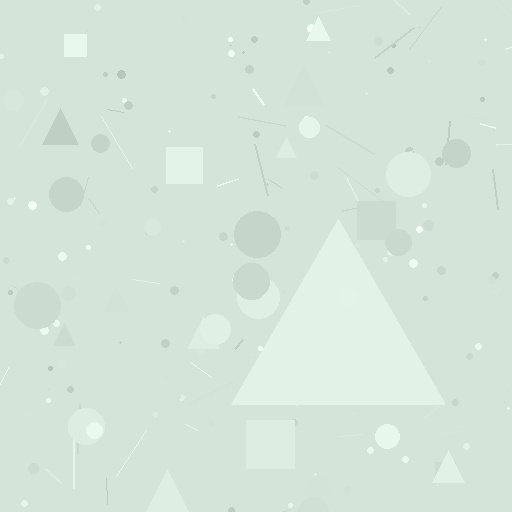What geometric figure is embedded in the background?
A triangle is embedded in the background.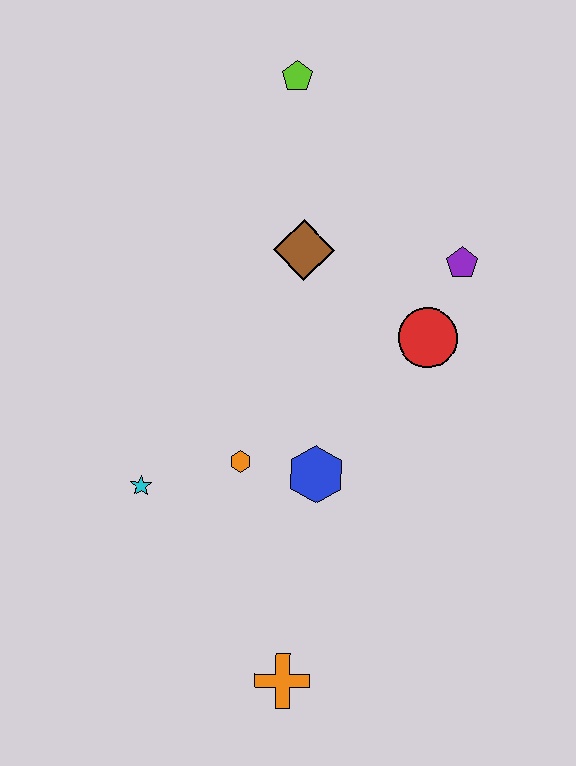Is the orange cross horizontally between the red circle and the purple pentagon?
No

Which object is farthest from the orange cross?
The lime pentagon is farthest from the orange cross.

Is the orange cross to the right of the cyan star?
Yes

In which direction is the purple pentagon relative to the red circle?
The purple pentagon is above the red circle.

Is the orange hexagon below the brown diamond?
Yes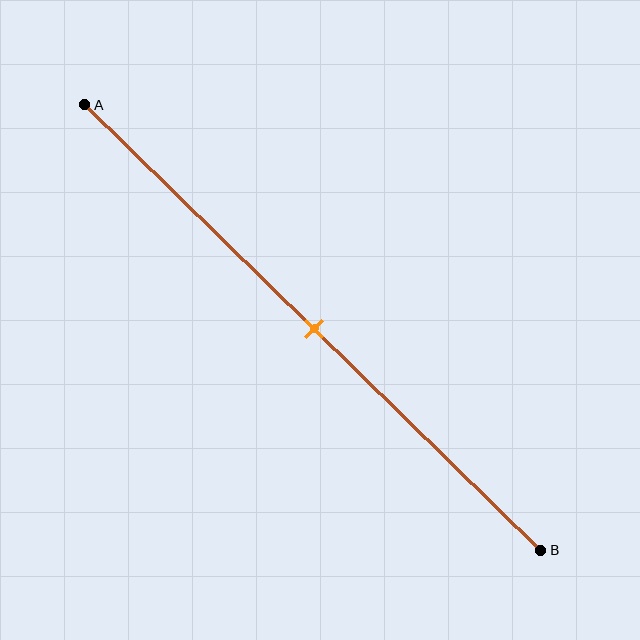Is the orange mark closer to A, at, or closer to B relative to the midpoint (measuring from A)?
The orange mark is approximately at the midpoint of segment AB.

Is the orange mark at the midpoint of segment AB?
Yes, the mark is approximately at the midpoint.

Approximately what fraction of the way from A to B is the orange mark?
The orange mark is approximately 50% of the way from A to B.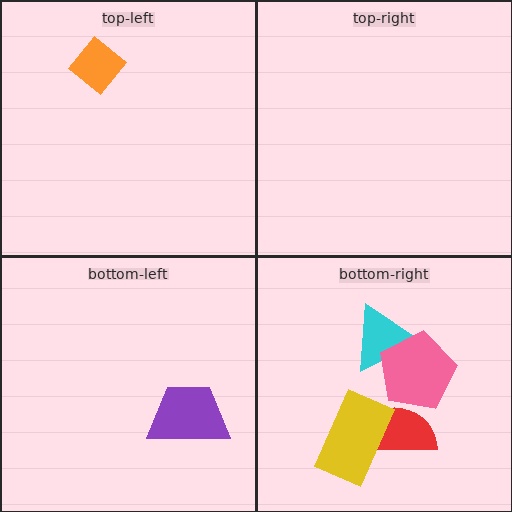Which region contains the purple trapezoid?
The bottom-left region.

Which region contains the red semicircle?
The bottom-right region.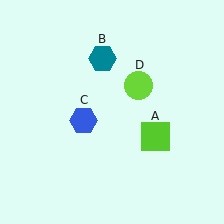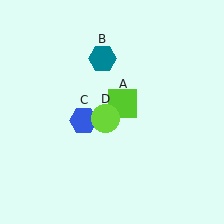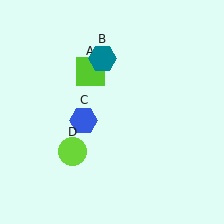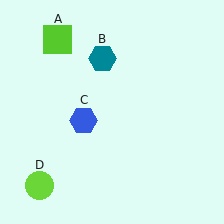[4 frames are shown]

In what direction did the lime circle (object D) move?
The lime circle (object D) moved down and to the left.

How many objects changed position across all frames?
2 objects changed position: lime square (object A), lime circle (object D).